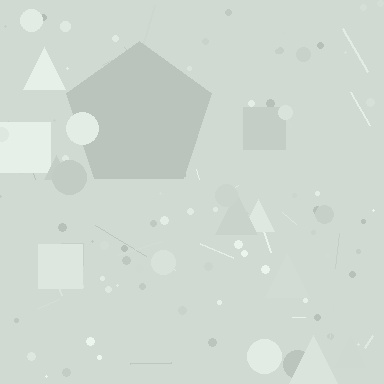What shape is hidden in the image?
A pentagon is hidden in the image.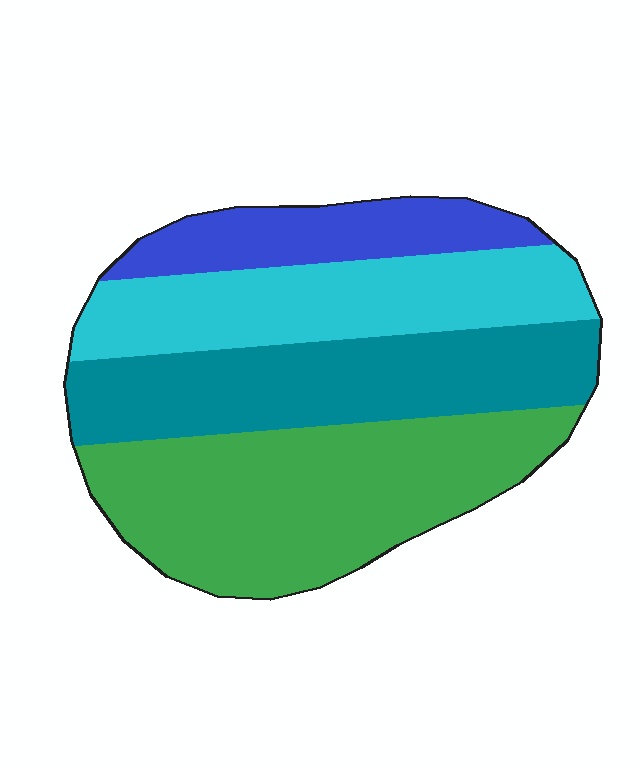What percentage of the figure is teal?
Teal covers 27% of the figure.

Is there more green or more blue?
Green.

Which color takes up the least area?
Blue, at roughly 15%.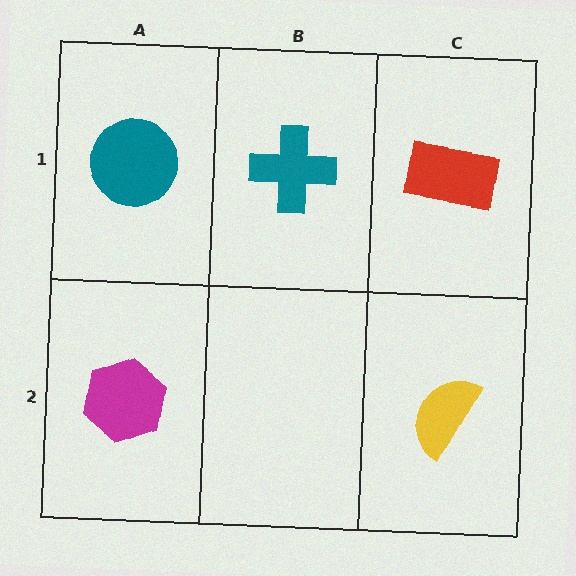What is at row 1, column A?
A teal circle.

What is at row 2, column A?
A magenta hexagon.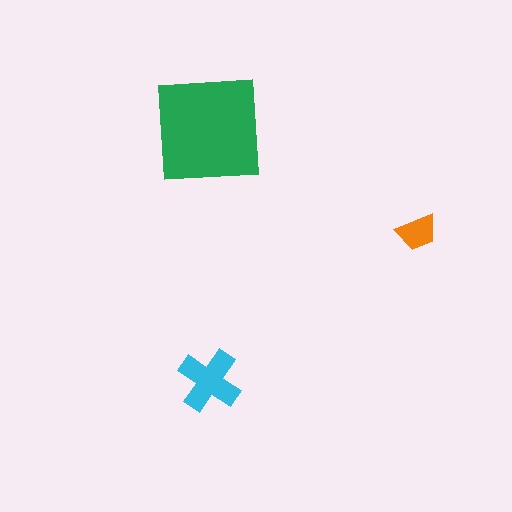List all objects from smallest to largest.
The orange trapezoid, the cyan cross, the green square.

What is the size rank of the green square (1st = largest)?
1st.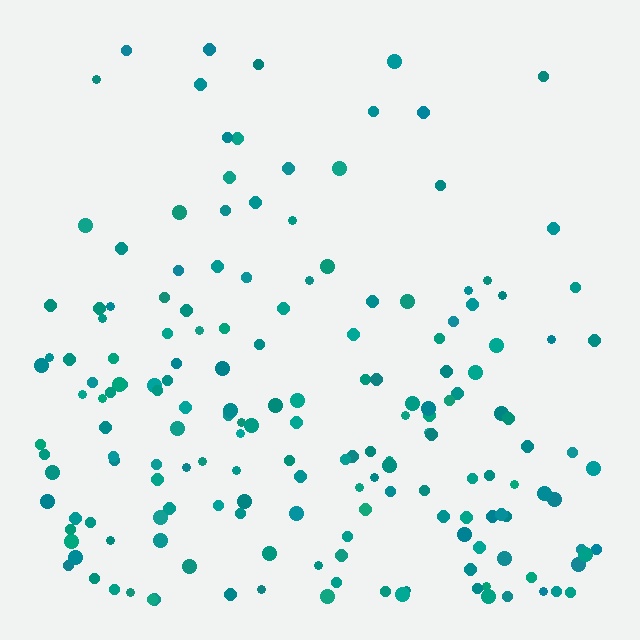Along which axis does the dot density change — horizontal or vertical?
Vertical.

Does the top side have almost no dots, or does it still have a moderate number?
Still a moderate number, just noticeably fewer than the bottom.